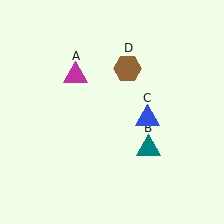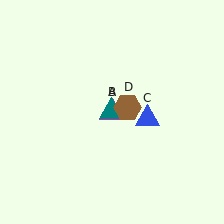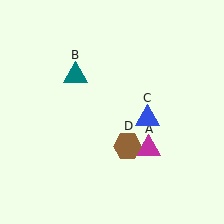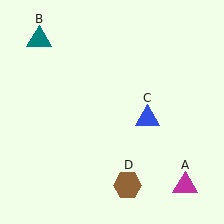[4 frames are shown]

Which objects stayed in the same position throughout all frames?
Blue triangle (object C) remained stationary.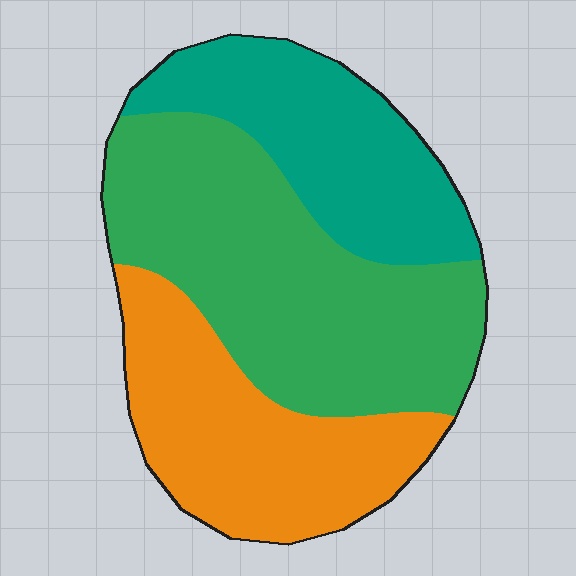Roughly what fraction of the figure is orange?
Orange covers about 30% of the figure.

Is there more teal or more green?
Green.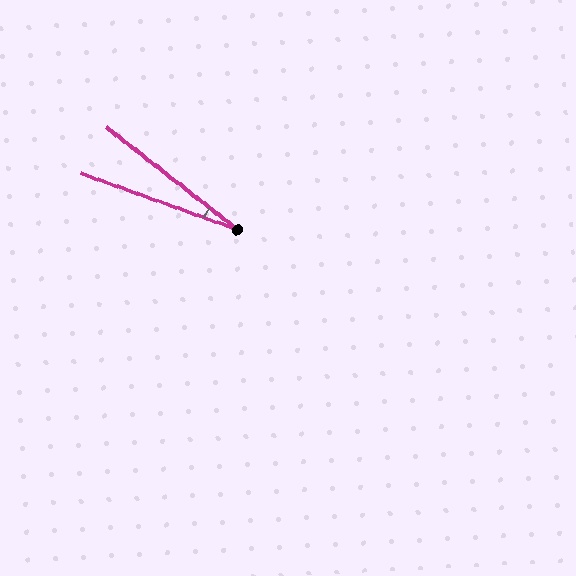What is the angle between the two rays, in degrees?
Approximately 18 degrees.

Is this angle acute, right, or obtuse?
It is acute.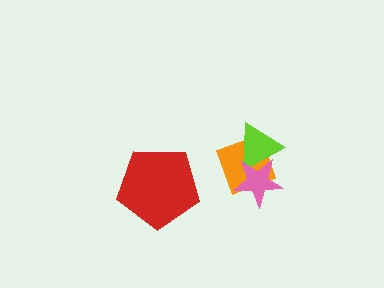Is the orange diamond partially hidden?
Yes, it is partially covered by another shape.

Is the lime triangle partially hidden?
Yes, it is partially covered by another shape.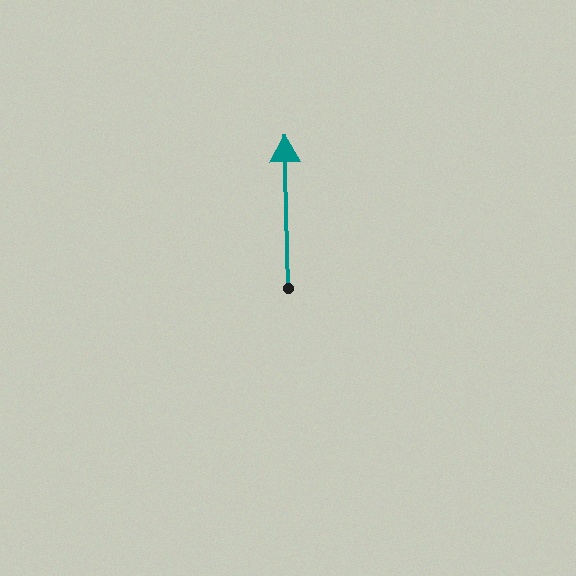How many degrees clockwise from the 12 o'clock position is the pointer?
Approximately 359 degrees.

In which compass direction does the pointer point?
North.